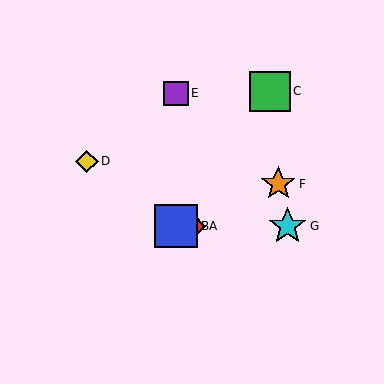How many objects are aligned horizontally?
3 objects (A, B, G) are aligned horizontally.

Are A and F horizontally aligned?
No, A is at y≈226 and F is at y≈184.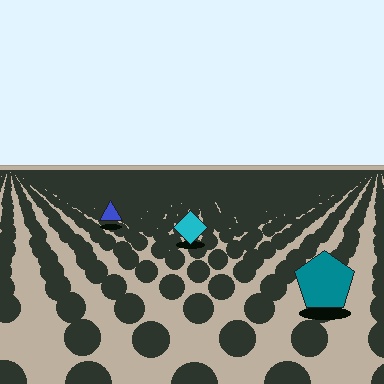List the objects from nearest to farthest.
From nearest to farthest: the teal pentagon, the cyan diamond, the blue triangle.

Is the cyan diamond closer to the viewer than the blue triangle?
Yes. The cyan diamond is closer — you can tell from the texture gradient: the ground texture is coarser near it.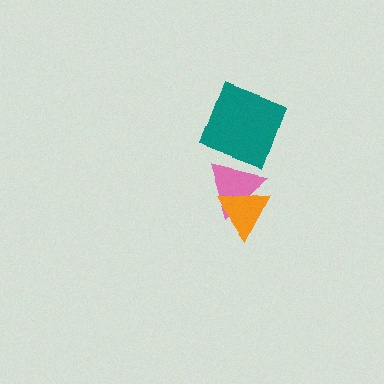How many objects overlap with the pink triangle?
1 object overlaps with the pink triangle.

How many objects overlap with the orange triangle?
1 object overlaps with the orange triangle.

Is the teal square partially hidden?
No, no other shape covers it.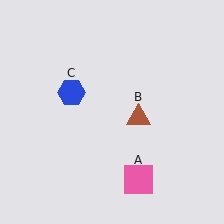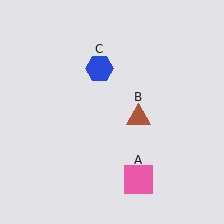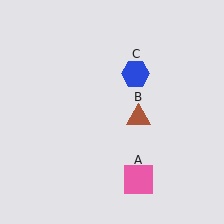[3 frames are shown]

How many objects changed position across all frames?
1 object changed position: blue hexagon (object C).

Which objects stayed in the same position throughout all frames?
Pink square (object A) and brown triangle (object B) remained stationary.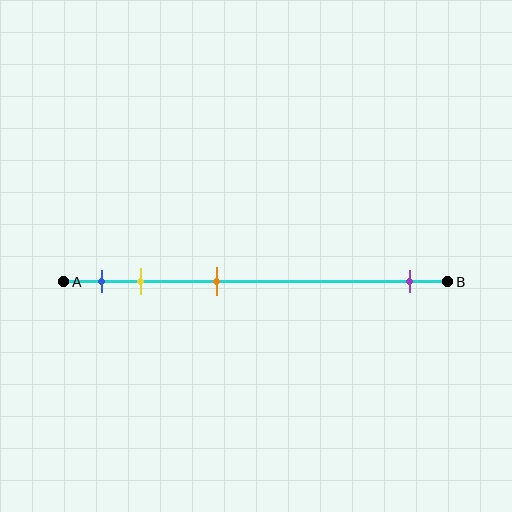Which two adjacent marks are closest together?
The blue and yellow marks are the closest adjacent pair.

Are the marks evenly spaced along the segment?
No, the marks are not evenly spaced.